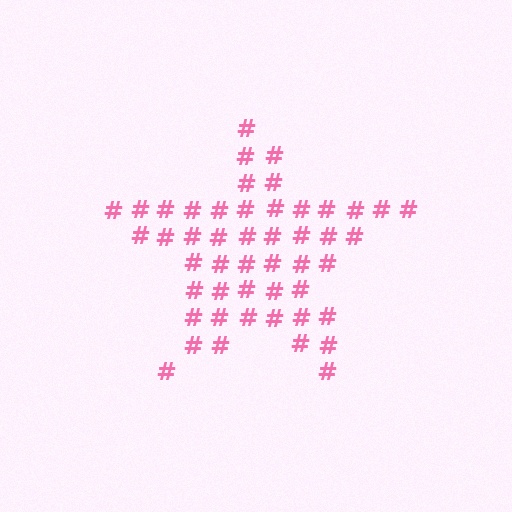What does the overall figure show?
The overall figure shows a star.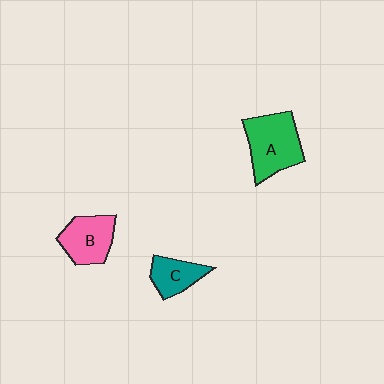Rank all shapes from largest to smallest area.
From largest to smallest: A (green), B (pink), C (teal).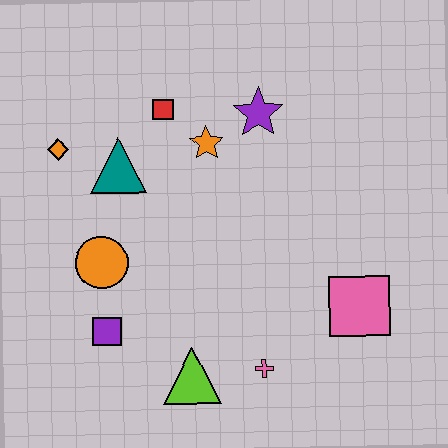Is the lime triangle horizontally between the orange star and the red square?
Yes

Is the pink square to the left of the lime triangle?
No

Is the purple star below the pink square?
No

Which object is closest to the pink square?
The pink cross is closest to the pink square.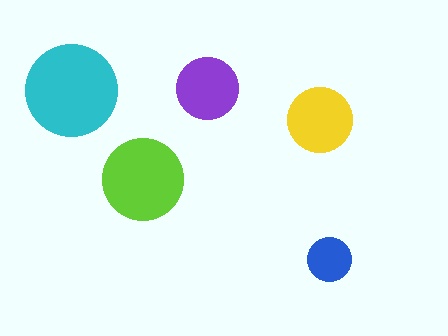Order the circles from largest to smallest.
the cyan one, the lime one, the yellow one, the purple one, the blue one.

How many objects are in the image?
There are 5 objects in the image.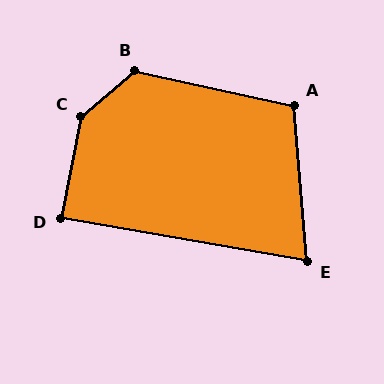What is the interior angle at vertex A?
Approximately 107 degrees (obtuse).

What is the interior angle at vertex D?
Approximately 89 degrees (approximately right).